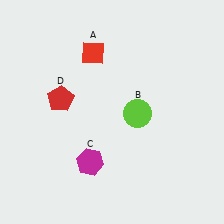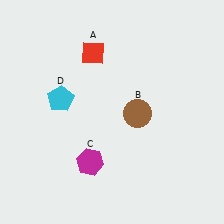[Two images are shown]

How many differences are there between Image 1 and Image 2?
There are 2 differences between the two images.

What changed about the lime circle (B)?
In Image 1, B is lime. In Image 2, it changed to brown.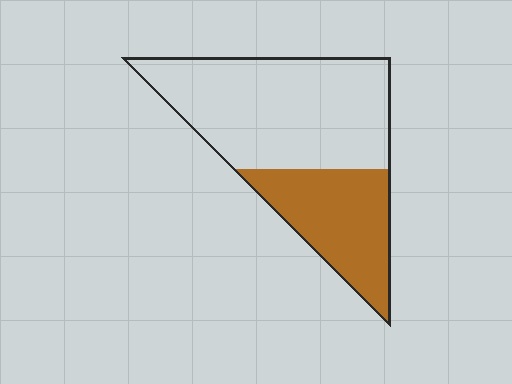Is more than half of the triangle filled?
No.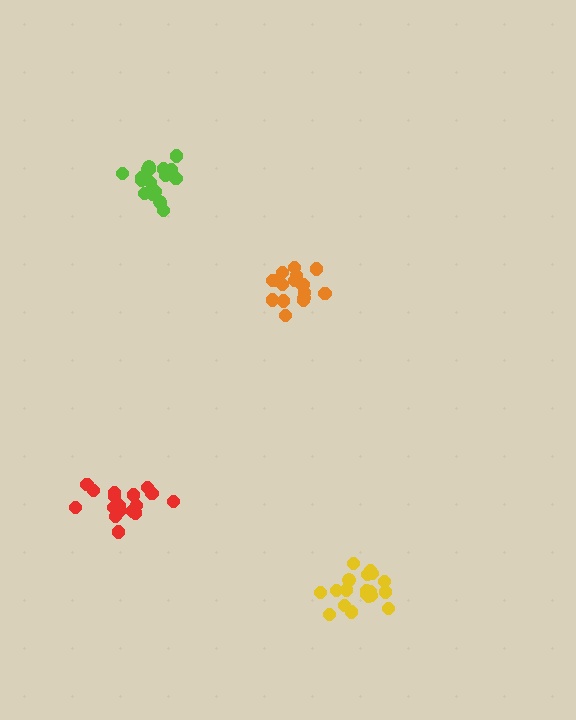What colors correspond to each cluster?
The clusters are colored: red, lime, orange, yellow.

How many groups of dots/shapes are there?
There are 4 groups.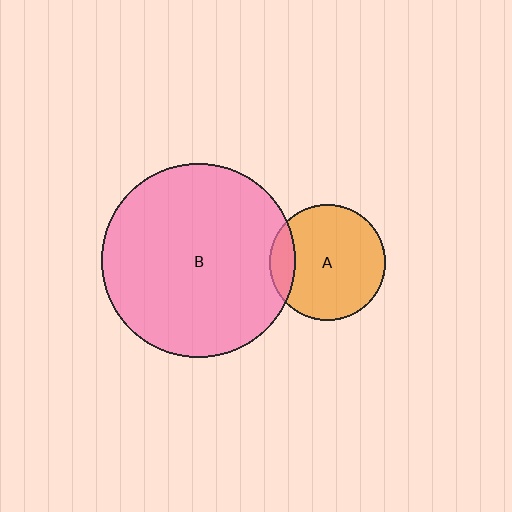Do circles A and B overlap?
Yes.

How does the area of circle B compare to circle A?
Approximately 2.8 times.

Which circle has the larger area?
Circle B (pink).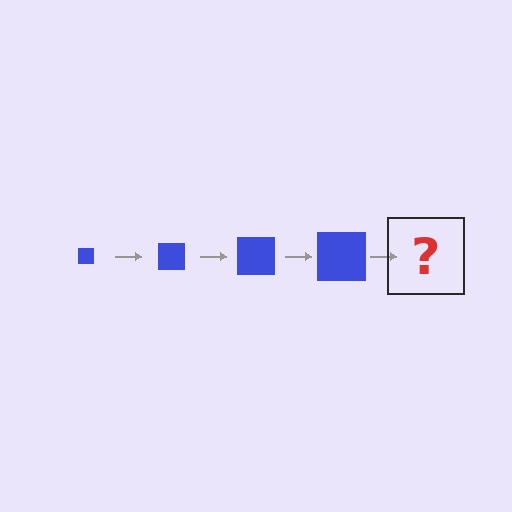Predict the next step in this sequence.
The next step is a blue square, larger than the previous one.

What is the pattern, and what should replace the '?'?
The pattern is that the square gets progressively larger each step. The '?' should be a blue square, larger than the previous one.